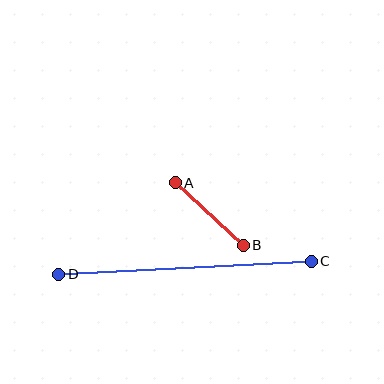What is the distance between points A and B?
The distance is approximately 92 pixels.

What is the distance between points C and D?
The distance is approximately 253 pixels.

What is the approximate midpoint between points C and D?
The midpoint is at approximately (185, 268) pixels.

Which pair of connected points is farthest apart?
Points C and D are farthest apart.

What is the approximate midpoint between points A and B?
The midpoint is at approximately (209, 214) pixels.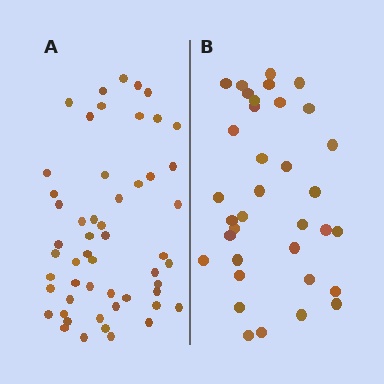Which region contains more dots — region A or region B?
Region A (the left region) has more dots.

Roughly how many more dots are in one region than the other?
Region A has approximately 20 more dots than region B.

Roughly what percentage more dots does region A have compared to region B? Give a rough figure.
About 50% more.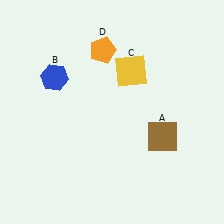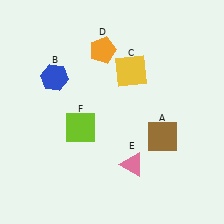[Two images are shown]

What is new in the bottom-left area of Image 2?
A lime square (F) was added in the bottom-left area of Image 2.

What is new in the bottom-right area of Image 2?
A pink triangle (E) was added in the bottom-right area of Image 2.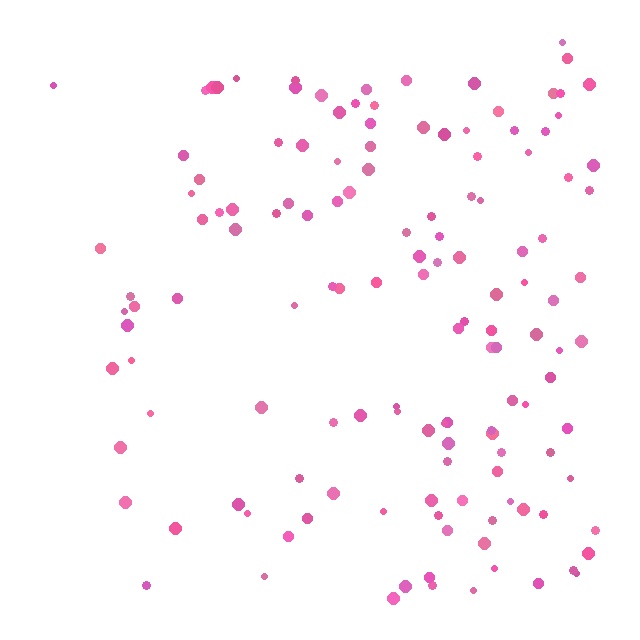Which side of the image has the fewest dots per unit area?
The left.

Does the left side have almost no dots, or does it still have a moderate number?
Still a moderate number, just noticeably fewer than the right.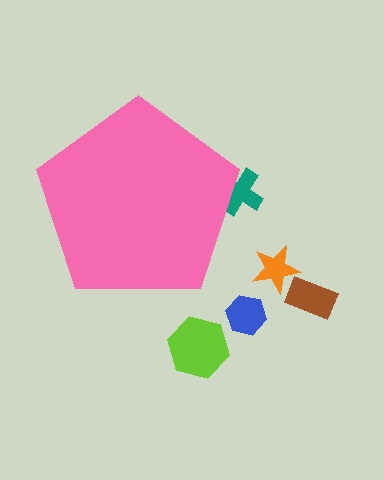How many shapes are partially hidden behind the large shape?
1 shape is partially hidden.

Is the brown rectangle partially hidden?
No, the brown rectangle is fully visible.